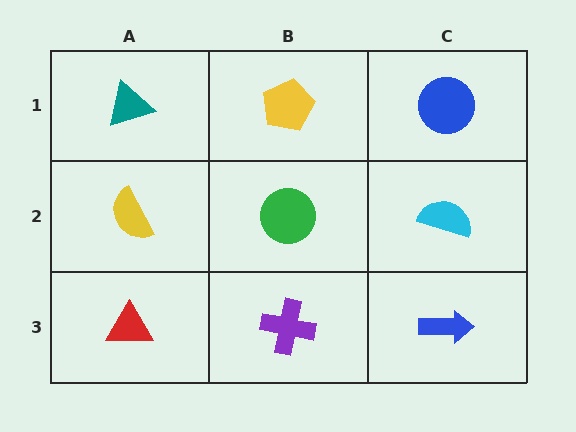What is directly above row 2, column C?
A blue circle.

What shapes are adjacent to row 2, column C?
A blue circle (row 1, column C), a blue arrow (row 3, column C), a green circle (row 2, column B).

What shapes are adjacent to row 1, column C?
A cyan semicircle (row 2, column C), a yellow pentagon (row 1, column B).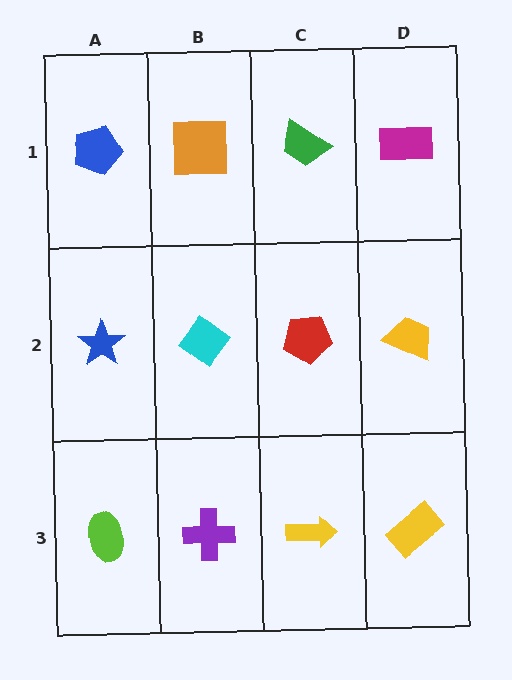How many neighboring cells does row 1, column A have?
2.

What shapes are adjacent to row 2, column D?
A magenta rectangle (row 1, column D), a yellow rectangle (row 3, column D), a red pentagon (row 2, column C).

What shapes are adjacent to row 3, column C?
A red pentagon (row 2, column C), a purple cross (row 3, column B), a yellow rectangle (row 3, column D).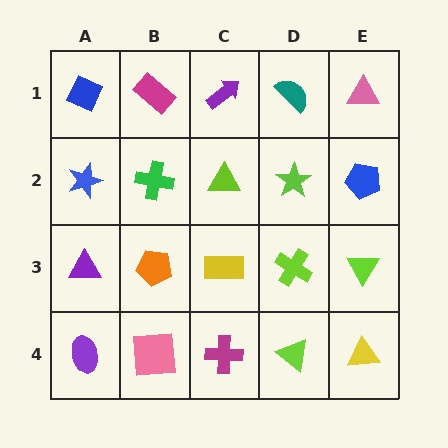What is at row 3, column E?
A lime triangle.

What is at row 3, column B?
An orange pentagon.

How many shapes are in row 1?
5 shapes.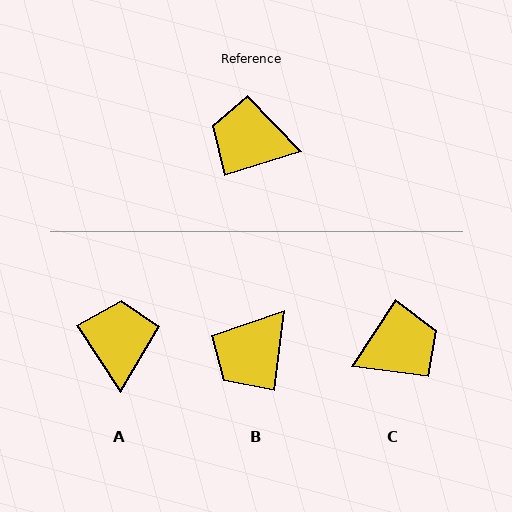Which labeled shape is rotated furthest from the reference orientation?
C, about 141 degrees away.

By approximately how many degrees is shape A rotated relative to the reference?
Approximately 74 degrees clockwise.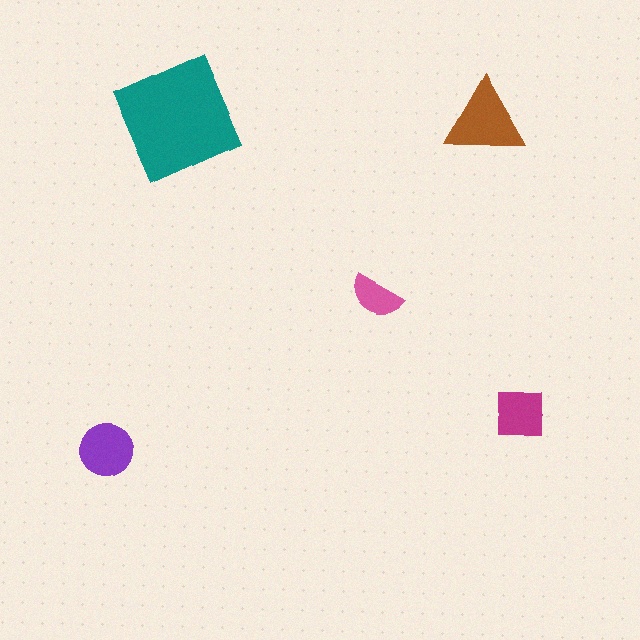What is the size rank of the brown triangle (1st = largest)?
2nd.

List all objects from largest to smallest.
The teal square, the brown triangle, the purple circle, the magenta square, the pink semicircle.